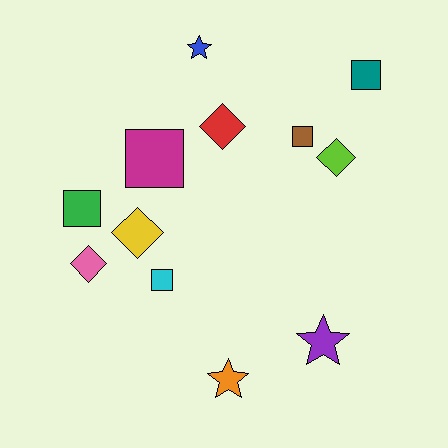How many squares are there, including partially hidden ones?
There are 5 squares.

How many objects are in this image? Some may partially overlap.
There are 12 objects.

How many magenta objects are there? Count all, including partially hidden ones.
There is 1 magenta object.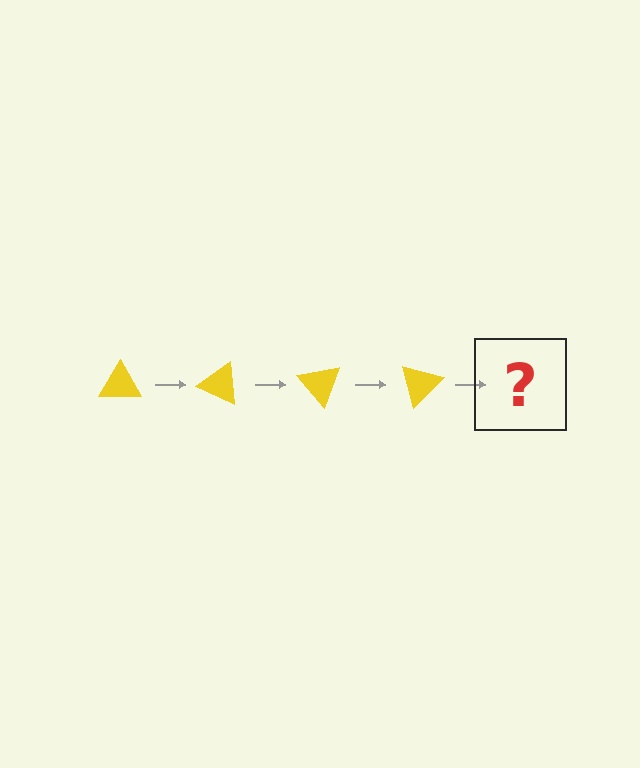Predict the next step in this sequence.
The next step is a yellow triangle rotated 100 degrees.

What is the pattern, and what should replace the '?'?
The pattern is that the triangle rotates 25 degrees each step. The '?' should be a yellow triangle rotated 100 degrees.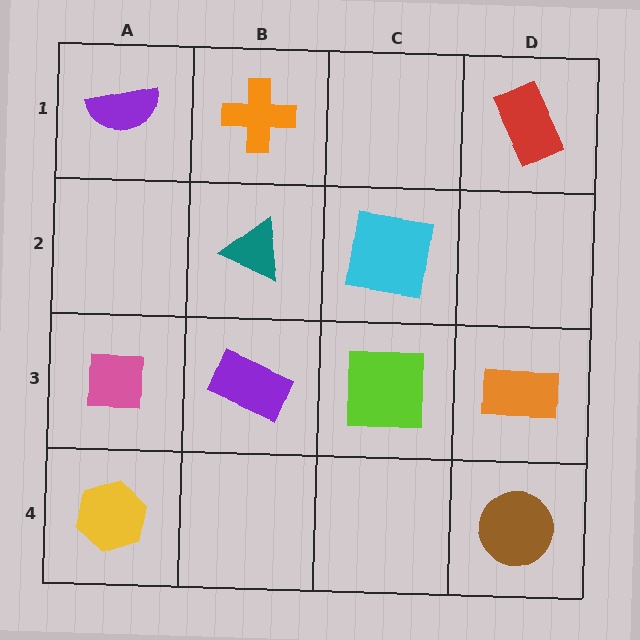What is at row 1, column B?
An orange cross.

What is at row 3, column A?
A pink square.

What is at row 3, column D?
An orange rectangle.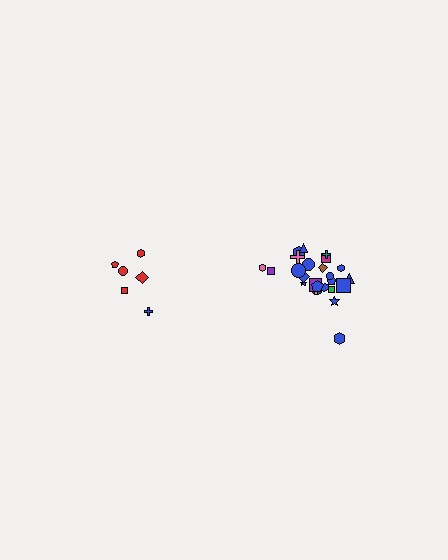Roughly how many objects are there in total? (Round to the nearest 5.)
Roughly 30 objects in total.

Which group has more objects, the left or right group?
The right group.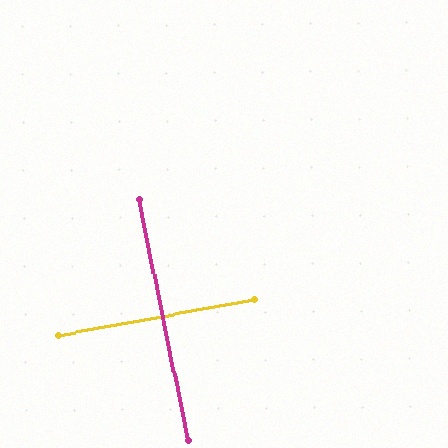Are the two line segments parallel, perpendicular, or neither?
Perpendicular — they meet at approximately 89°.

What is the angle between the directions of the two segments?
Approximately 89 degrees.